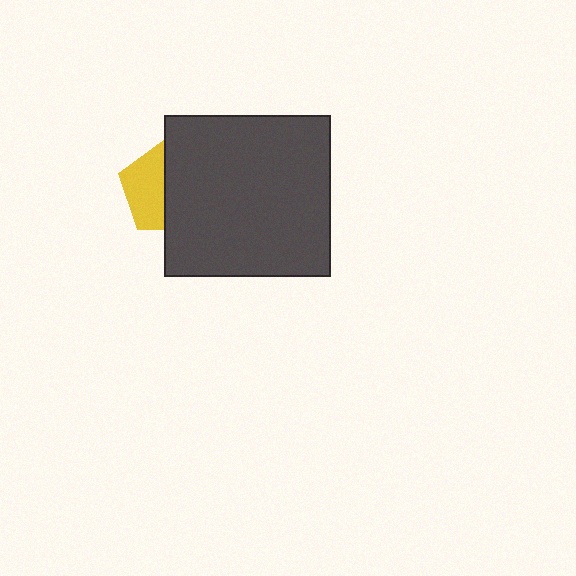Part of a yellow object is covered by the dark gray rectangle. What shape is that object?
It is a pentagon.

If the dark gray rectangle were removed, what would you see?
You would see the complete yellow pentagon.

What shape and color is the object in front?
The object in front is a dark gray rectangle.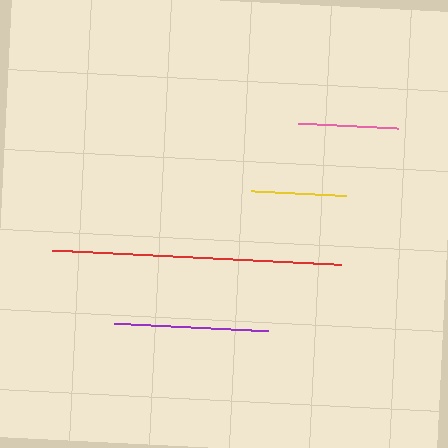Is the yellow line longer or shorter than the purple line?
The purple line is longer than the yellow line.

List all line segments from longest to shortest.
From longest to shortest: red, purple, pink, yellow.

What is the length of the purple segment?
The purple segment is approximately 153 pixels long.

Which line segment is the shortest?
The yellow line is the shortest at approximately 94 pixels.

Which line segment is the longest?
The red line is the longest at approximately 289 pixels.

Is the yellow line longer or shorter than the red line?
The red line is longer than the yellow line.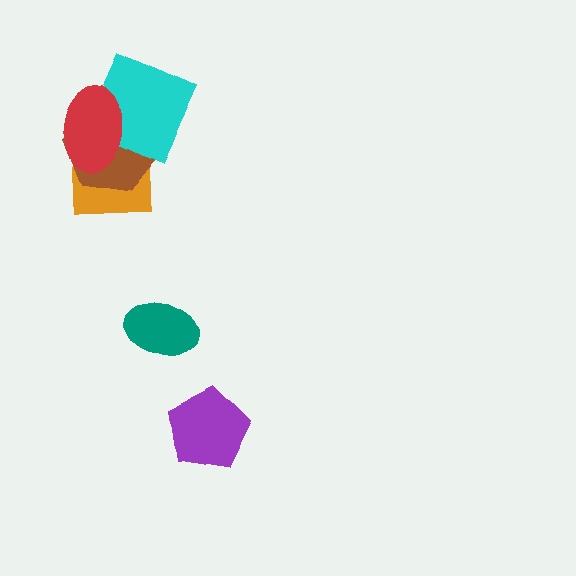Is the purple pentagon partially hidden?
No, no other shape covers it.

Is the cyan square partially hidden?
Yes, it is partially covered by another shape.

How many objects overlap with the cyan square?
2 objects overlap with the cyan square.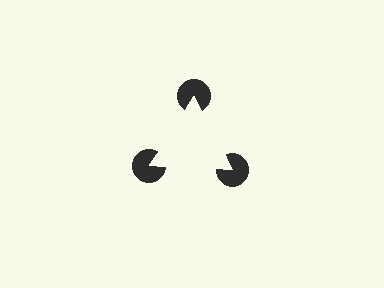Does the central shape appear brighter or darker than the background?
It typically appears slightly brighter than the background, even though no actual brightness change is drawn.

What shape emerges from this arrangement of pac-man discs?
An illusory triangle — its edges are inferred from the aligned wedge cuts in the pac-man discs, not physically drawn.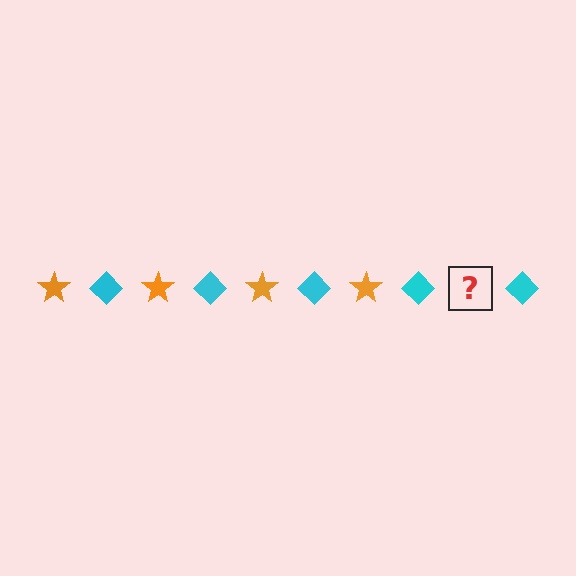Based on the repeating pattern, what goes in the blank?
The blank should be an orange star.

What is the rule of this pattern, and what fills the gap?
The rule is that the pattern alternates between orange star and cyan diamond. The gap should be filled with an orange star.